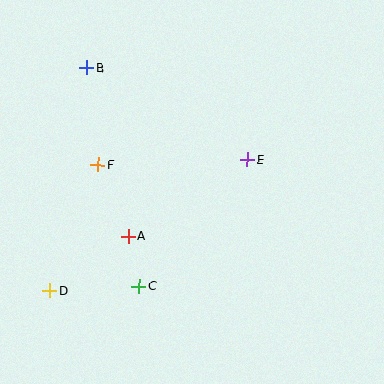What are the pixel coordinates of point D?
Point D is at (50, 290).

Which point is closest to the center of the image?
Point E at (247, 159) is closest to the center.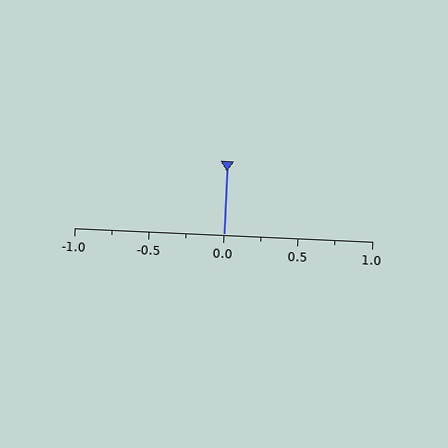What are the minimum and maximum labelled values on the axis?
The axis runs from -1.0 to 1.0.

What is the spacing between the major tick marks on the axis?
The major ticks are spaced 0.5 apart.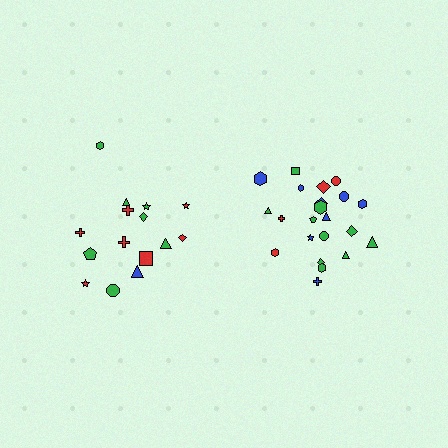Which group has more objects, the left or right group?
The right group.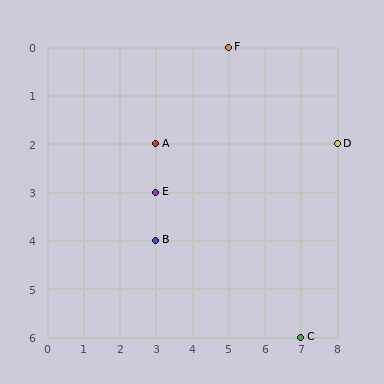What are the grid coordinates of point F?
Point F is at grid coordinates (5, 0).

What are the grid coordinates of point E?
Point E is at grid coordinates (3, 3).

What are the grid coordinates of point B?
Point B is at grid coordinates (3, 4).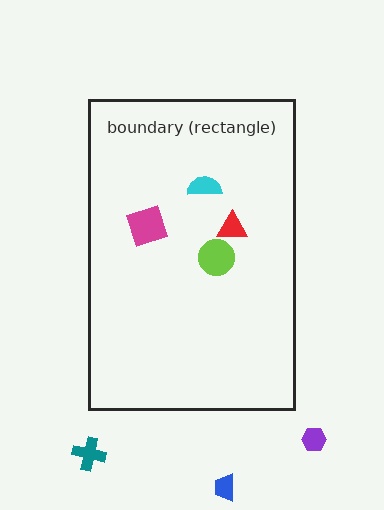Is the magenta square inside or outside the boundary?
Inside.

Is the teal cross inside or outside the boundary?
Outside.